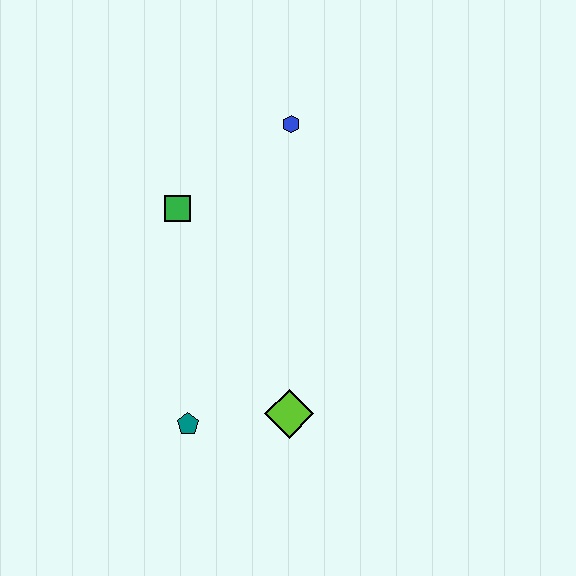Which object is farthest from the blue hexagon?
The teal pentagon is farthest from the blue hexagon.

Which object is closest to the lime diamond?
The teal pentagon is closest to the lime diamond.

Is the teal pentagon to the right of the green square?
Yes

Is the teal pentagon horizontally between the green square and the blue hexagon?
Yes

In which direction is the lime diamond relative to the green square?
The lime diamond is below the green square.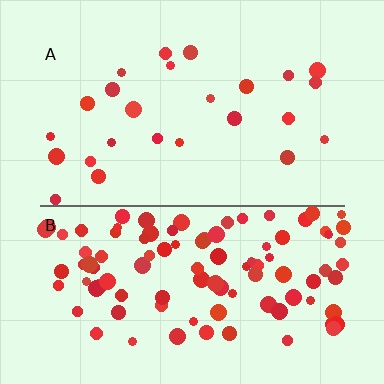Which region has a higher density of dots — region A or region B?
B (the bottom).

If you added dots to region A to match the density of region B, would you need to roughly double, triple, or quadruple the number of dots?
Approximately quadruple.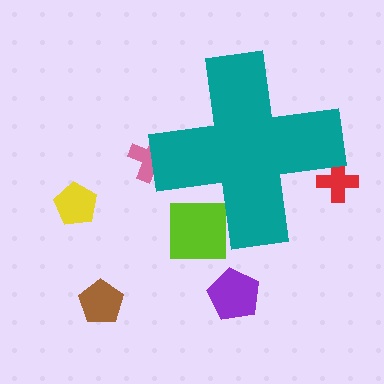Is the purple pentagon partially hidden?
No, the purple pentagon is fully visible.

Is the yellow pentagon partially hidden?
No, the yellow pentagon is fully visible.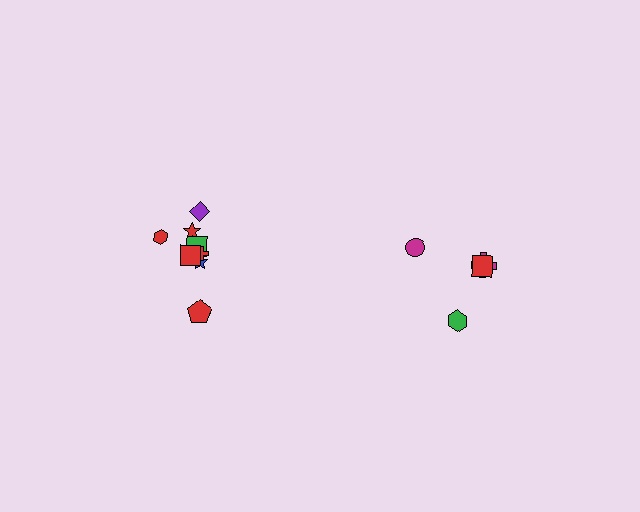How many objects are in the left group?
There are 8 objects.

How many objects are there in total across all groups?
There are 12 objects.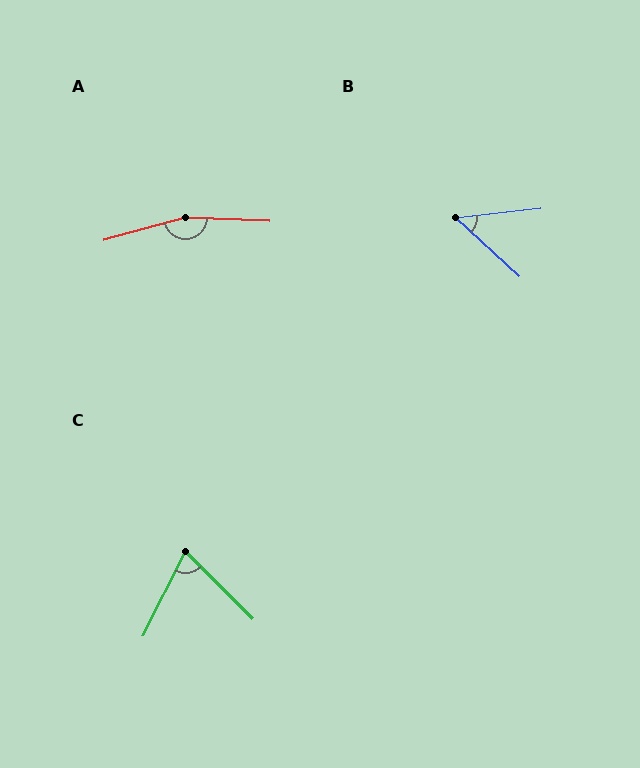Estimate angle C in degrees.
Approximately 71 degrees.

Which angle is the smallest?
B, at approximately 49 degrees.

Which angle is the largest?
A, at approximately 162 degrees.